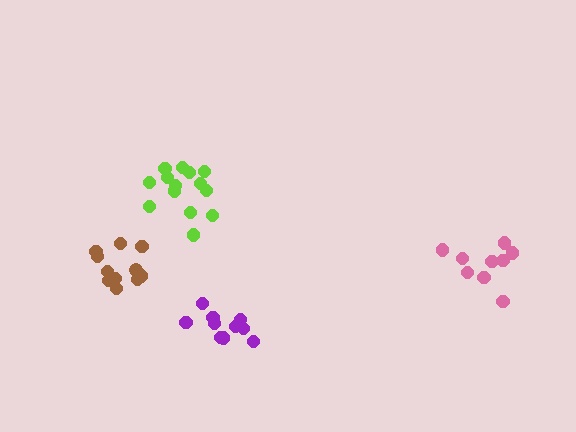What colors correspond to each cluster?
The clusters are colored: brown, pink, lime, purple.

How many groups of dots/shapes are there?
There are 4 groups.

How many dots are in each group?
Group 1: 11 dots, Group 2: 9 dots, Group 3: 14 dots, Group 4: 10 dots (44 total).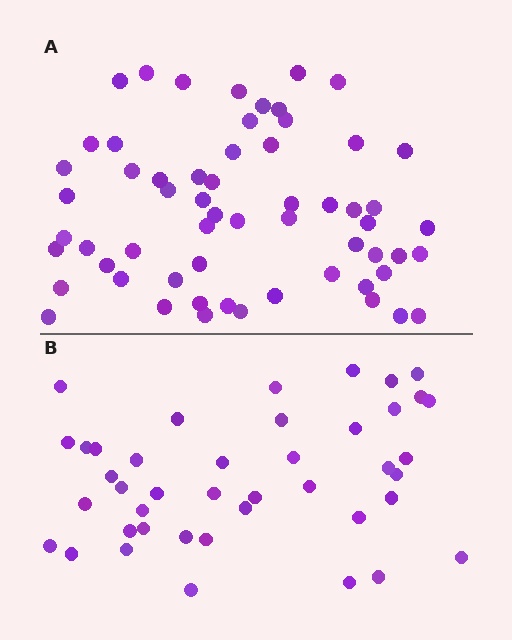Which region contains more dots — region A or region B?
Region A (the top region) has more dots.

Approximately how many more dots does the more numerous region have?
Region A has approximately 20 more dots than region B.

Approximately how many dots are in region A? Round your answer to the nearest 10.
About 60 dots.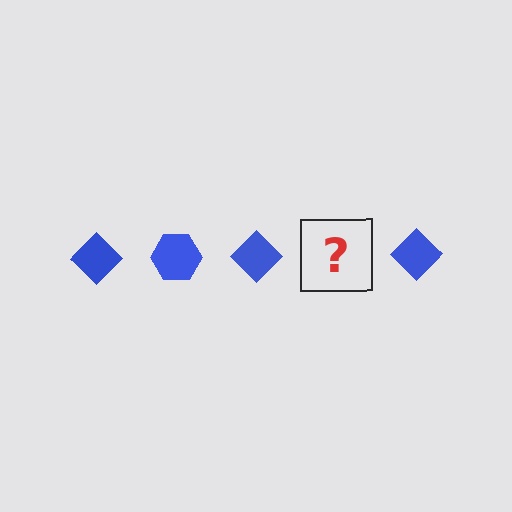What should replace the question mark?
The question mark should be replaced with a blue hexagon.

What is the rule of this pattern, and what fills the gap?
The rule is that the pattern cycles through diamond, hexagon shapes in blue. The gap should be filled with a blue hexagon.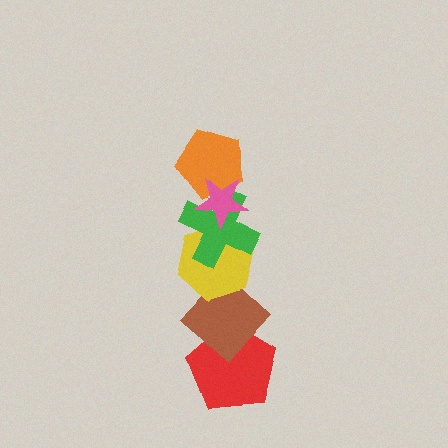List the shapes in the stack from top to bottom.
From top to bottom: the pink star, the orange pentagon, the green cross, the yellow hexagon, the brown diamond, the red pentagon.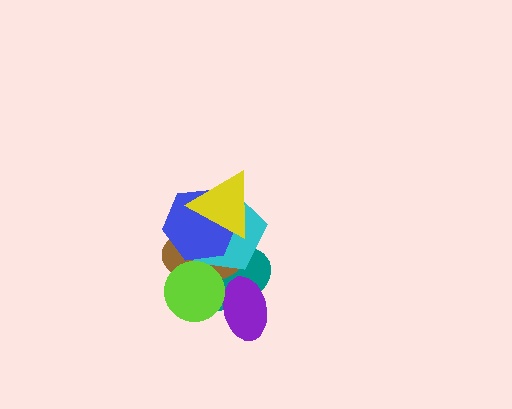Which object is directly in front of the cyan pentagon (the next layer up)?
The blue hexagon is directly in front of the cyan pentagon.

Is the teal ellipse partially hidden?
Yes, it is partially covered by another shape.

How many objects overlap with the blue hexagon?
4 objects overlap with the blue hexagon.